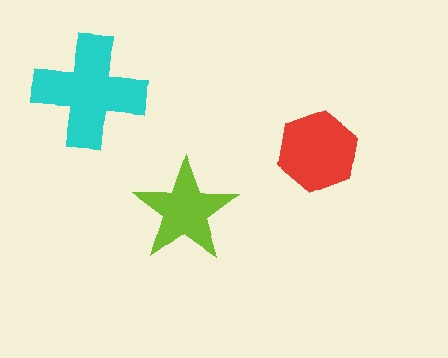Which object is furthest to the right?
The red hexagon is rightmost.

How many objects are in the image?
There are 3 objects in the image.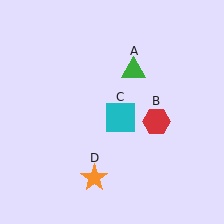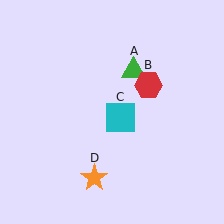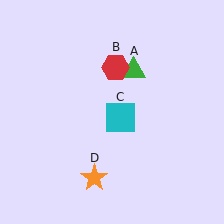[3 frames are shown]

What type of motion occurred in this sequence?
The red hexagon (object B) rotated counterclockwise around the center of the scene.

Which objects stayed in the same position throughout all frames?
Green triangle (object A) and cyan square (object C) and orange star (object D) remained stationary.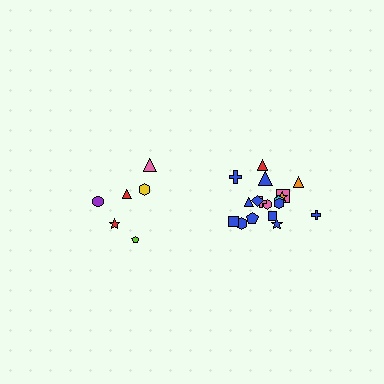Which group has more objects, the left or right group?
The right group.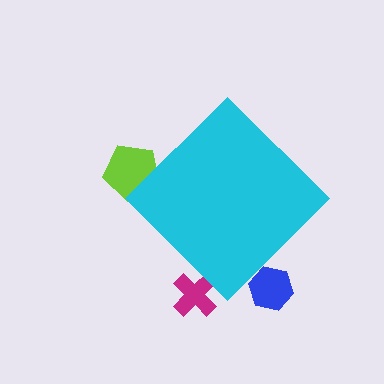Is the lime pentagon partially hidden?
Yes, the lime pentagon is partially hidden behind the cyan diamond.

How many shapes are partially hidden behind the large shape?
3 shapes are partially hidden.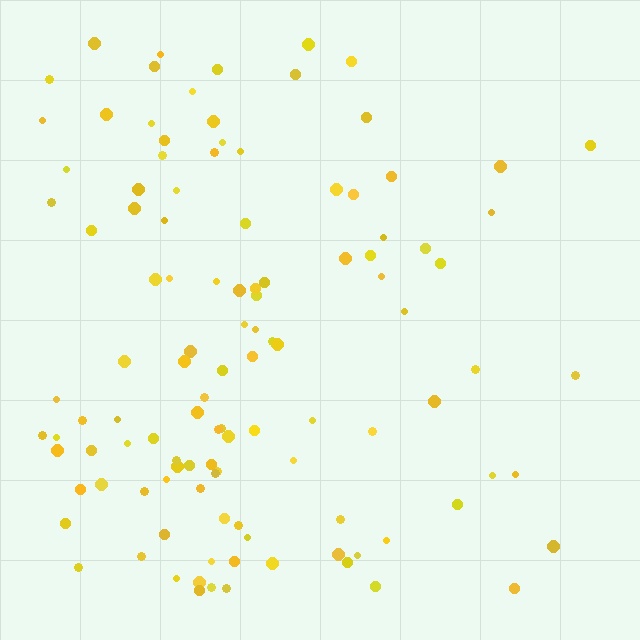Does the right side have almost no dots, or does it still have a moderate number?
Still a moderate number, just noticeably fewer than the left.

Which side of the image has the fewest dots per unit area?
The right.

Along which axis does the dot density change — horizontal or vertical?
Horizontal.